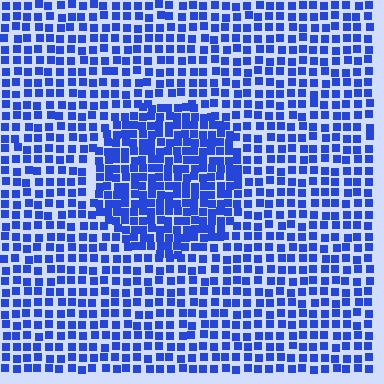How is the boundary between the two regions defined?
The boundary is defined by a change in element density (approximately 1.6x ratio). All elements are the same color, size, and shape.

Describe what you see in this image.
The image contains small blue elements arranged at two different densities. A circle-shaped region is visible where the elements are more densely packed than the surrounding area.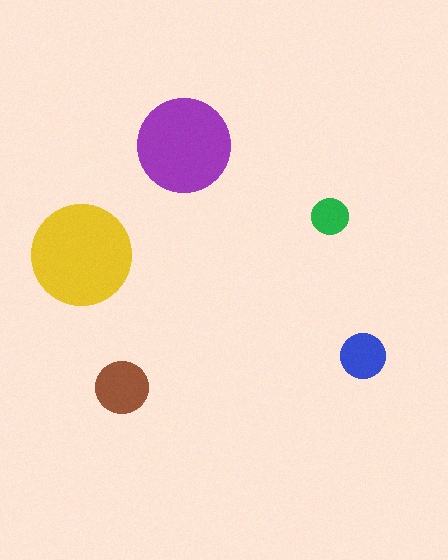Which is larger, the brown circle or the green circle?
The brown one.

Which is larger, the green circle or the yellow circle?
The yellow one.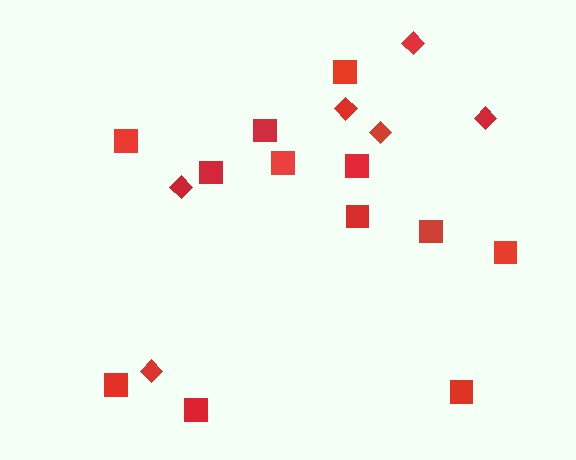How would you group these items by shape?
There are 2 groups: one group of squares (12) and one group of diamonds (6).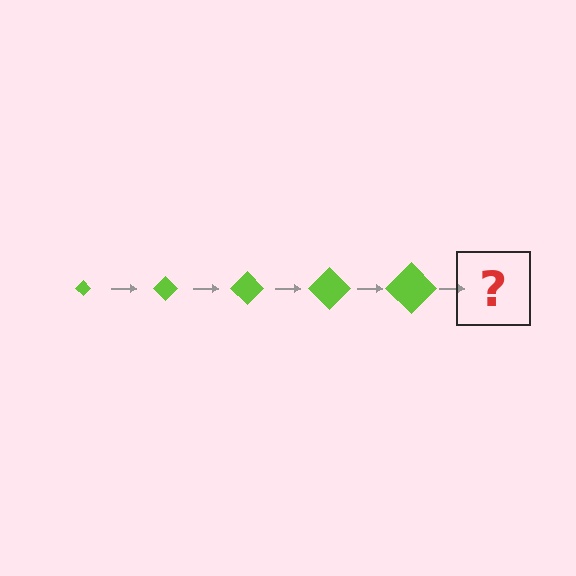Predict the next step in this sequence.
The next step is a lime diamond, larger than the previous one.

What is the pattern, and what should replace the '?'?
The pattern is that the diamond gets progressively larger each step. The '?' should be a lime diamond, larger than the previous one.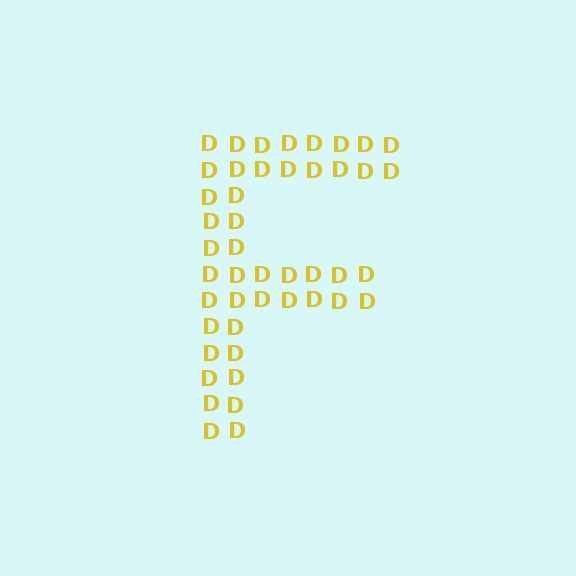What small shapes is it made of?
It is made of small letter D's.